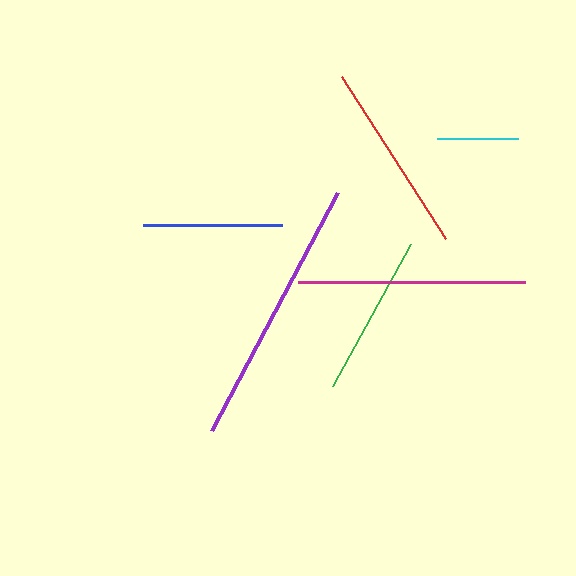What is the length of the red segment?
The red segment is approximately 192 pixels long.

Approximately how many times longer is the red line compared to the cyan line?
The red line is approximately 2.4 times the length of the cyan line.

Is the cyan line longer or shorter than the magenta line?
The magenta line is longer than the cyan line.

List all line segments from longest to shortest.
From longest to shortest: purple, magenta, red, green, blue, cyan.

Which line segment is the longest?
The purple line is the longest at approximately 270 pixels.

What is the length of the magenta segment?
The magenta segment is approximately 227 pixels long.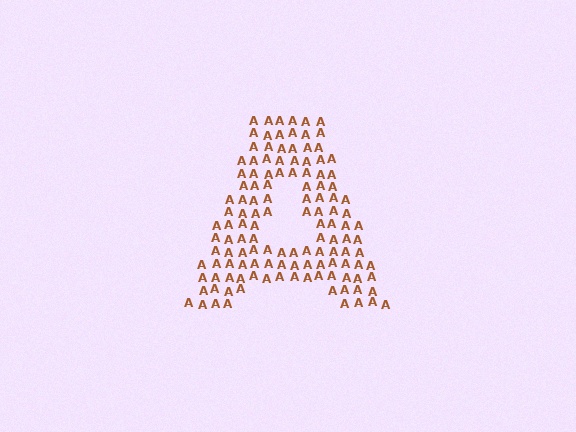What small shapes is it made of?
It is made of small letter A's.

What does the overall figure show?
The overall figure shows the letter A.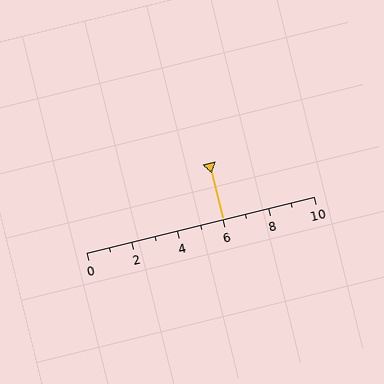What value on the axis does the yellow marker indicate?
The marker indicates approximately 6.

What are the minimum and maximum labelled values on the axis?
The axis runs from 0 to 10.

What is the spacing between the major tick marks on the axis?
The major ticks are spaced 2 apart.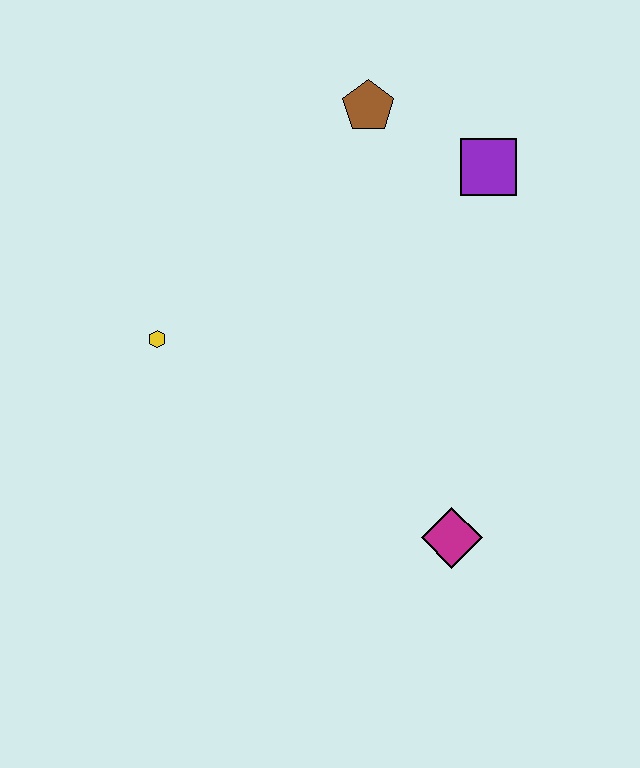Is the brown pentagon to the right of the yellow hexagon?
Yes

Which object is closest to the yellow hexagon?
The brown pentagon is closest to the yellow hexagon.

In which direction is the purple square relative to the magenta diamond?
The purple square is above the magenta diamond.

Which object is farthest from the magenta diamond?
The brown pentagon is farthest from the magenta diamond.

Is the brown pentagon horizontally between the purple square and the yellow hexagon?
Yes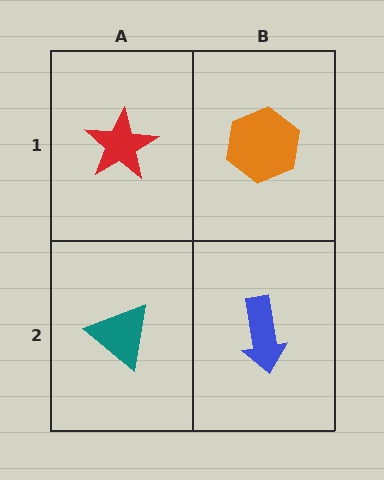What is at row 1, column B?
An orange hexagon.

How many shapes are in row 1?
2 shapes.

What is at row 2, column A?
A teal triangle.